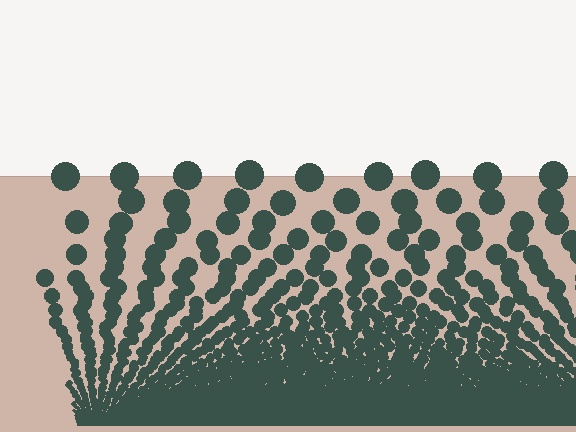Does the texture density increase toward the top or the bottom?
Density increases toward the bottom.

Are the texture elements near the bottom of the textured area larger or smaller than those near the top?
Smaller. The gradient is inverted — elements near the bottom are smaller and denser.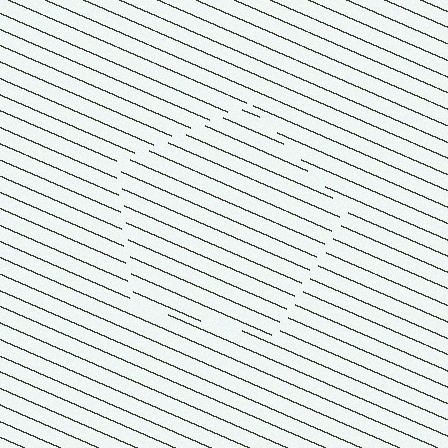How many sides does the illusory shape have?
5 sides — the line-ends trace a pentagon.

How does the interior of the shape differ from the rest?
The interior of the shape contains the same grating, shifted by half a period — the contour is defined by the phase discontinuity where line-ends from the inner and outer gratings abut.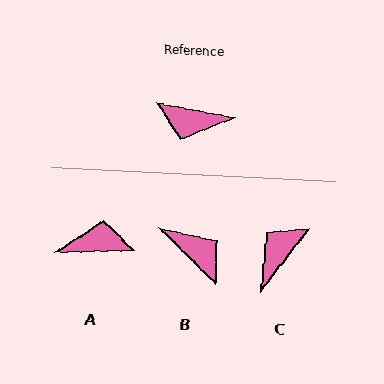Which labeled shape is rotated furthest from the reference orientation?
A, about 168 degrees away.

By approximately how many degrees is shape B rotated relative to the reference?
Approximately 145 degrees counter-clockwise.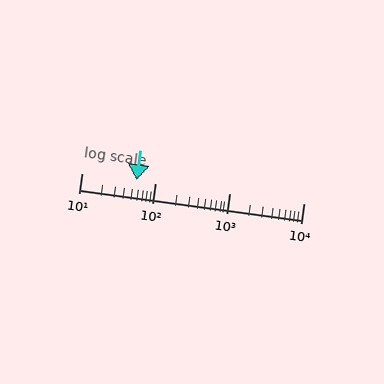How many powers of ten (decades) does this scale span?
The scale spans 3 decades, from 10 to 10000.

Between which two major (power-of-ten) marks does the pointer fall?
The pointer is between 10 and 100.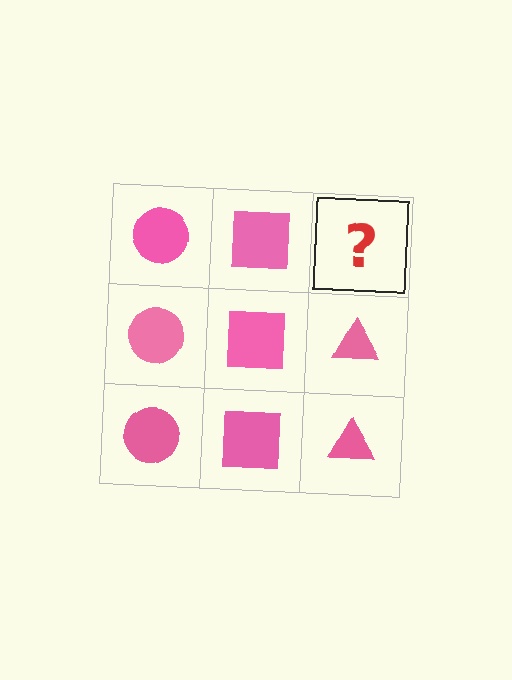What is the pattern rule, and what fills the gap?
The rule is that each column has a consistent shape. The gap should be filled with a pink triangle.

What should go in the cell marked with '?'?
The missing cell should contain a pink triangle.